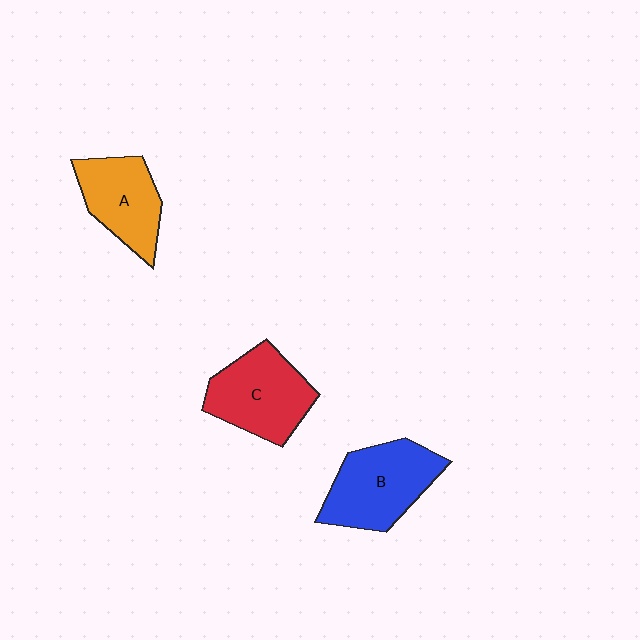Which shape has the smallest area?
Shape A (orange).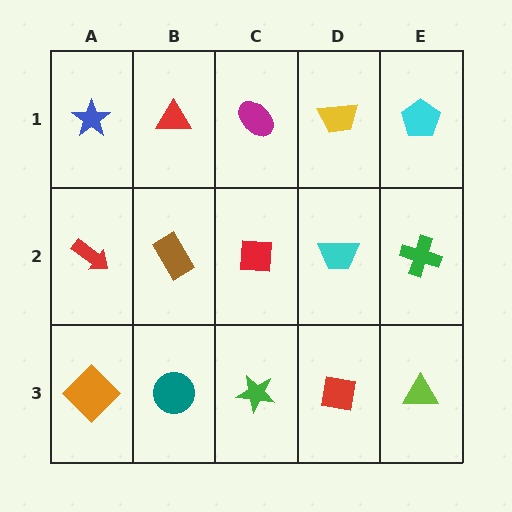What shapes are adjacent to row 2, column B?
A red triangle (row 1, column B), a teal circle (row 3, column B), a red arrow (row 2, column A), a red square (row 2, column C).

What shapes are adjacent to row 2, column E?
A cyan pentagon (row 1, column E), a lime triangle (row 3, column E), a cyan trapezoid (row 2, column D).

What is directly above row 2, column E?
A cyan pentagon.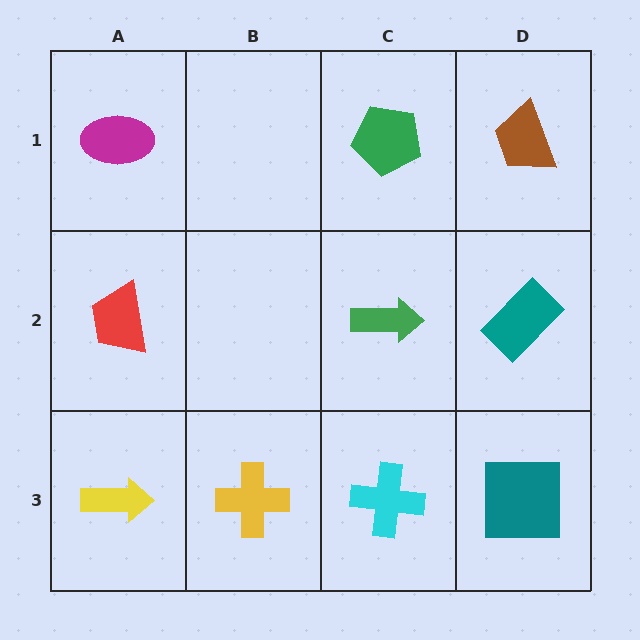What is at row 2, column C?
A green arrow.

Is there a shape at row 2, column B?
No, that cell is empty.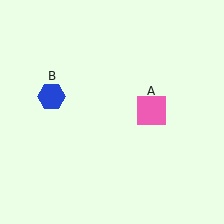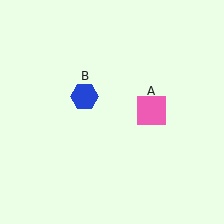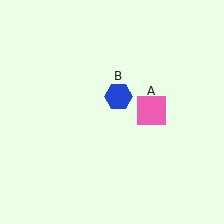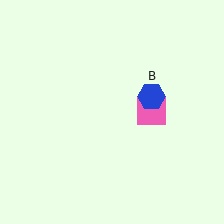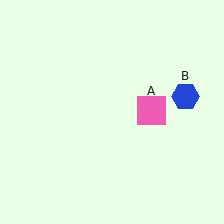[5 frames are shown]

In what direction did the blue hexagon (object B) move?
The blue hexagon (object B) moved right.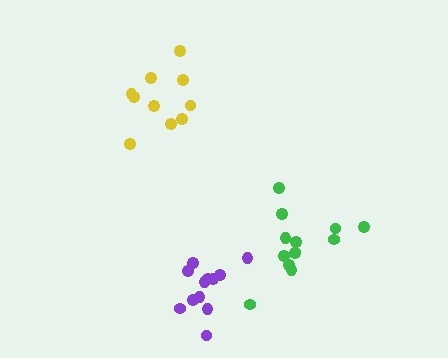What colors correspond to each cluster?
The clusters are colored: yellow, green, purple.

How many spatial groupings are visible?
There are 3 spatial groupings.